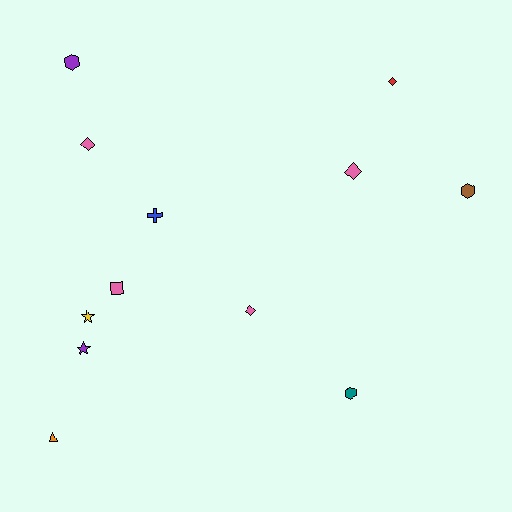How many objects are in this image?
There are 12 objects.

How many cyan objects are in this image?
There are no cyan objects.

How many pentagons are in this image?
There are no pentagons.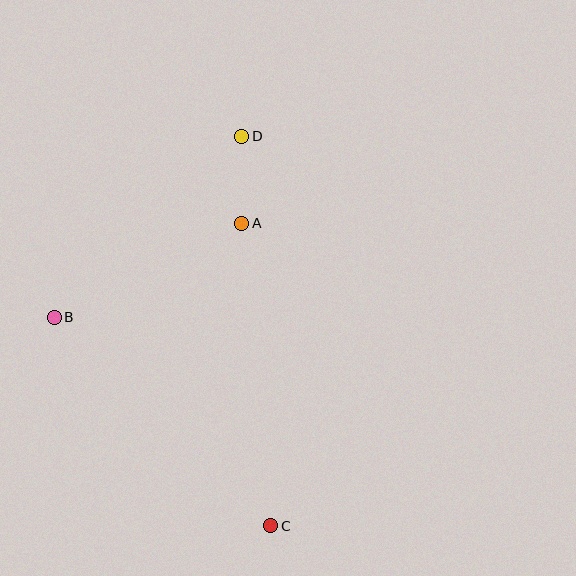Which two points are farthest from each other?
Points C and D are farthest from each other.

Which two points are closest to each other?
Points A and D are closest to each other.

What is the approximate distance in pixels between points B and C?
The distance between B and C is approximately 301 pixels.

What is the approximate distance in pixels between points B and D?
The distance between B and D is approximately 261 pixels.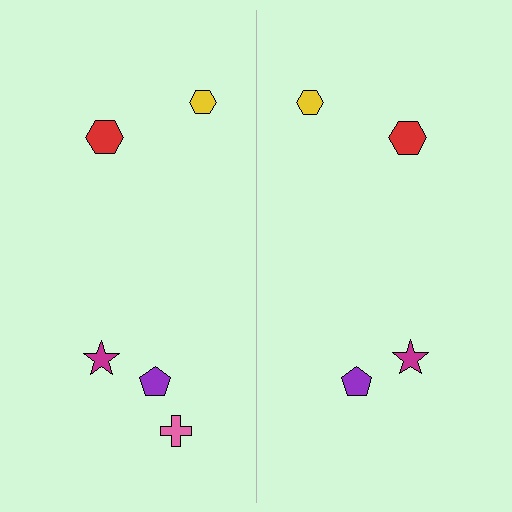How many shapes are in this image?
There are 9 shapes in this image.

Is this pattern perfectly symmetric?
No, the pattern is not perfectly symmetric. A pink cross is missing from the right side.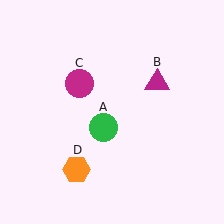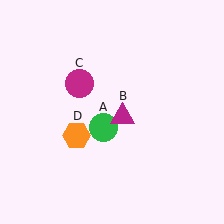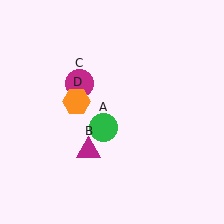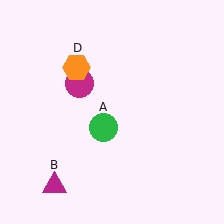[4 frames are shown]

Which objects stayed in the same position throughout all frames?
Green circle (object A) and magenta circle (object C) remained stationary.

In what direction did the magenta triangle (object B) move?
The magenta triangle (object B) moved down and to the left.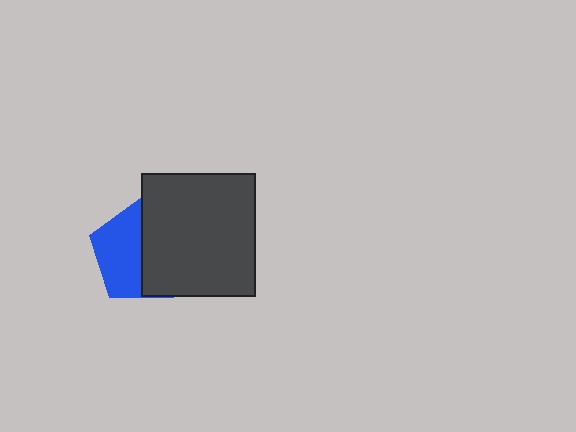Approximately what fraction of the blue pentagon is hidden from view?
Roughly 50% of the blue pentagon is hidden behind the dark gray rectangle.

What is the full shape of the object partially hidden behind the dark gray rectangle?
The partially hidden object is a blue pentagon.